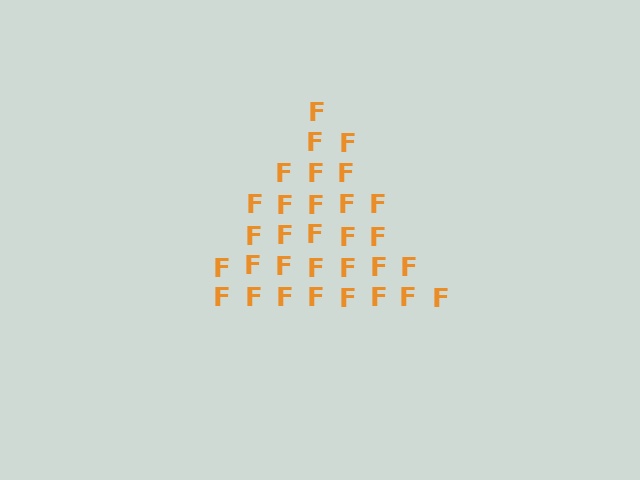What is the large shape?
The large shape is a triangle.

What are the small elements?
The small elements are letter F's.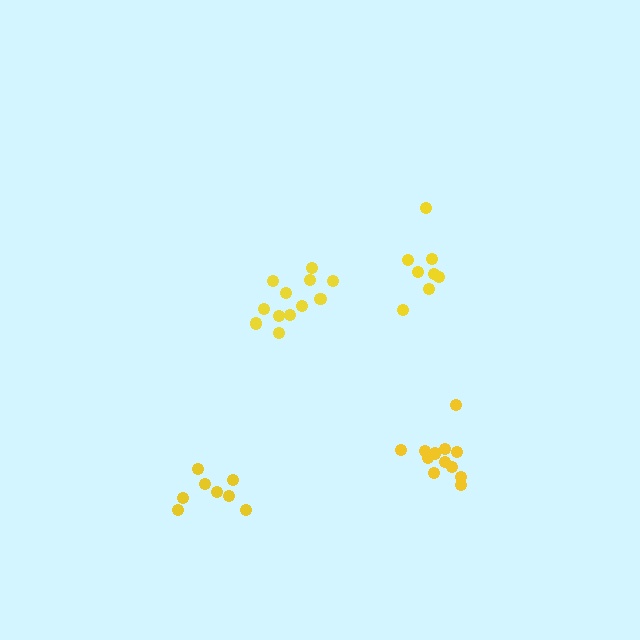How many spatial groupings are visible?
There are 4 spatial groupings.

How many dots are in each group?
Group 1: 8 dots, Group 2: 12 dots, Group 3: 12 dots, Group 4: 8 dots (40 total).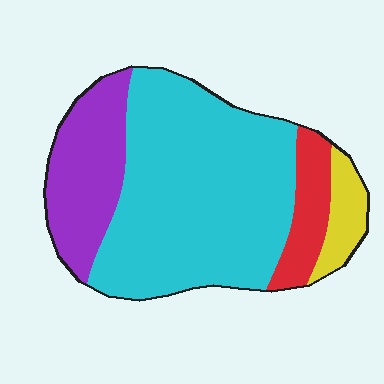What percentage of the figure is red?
Red covers about 10% of the figure.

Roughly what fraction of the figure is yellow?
Yellow covers 7% of the figure.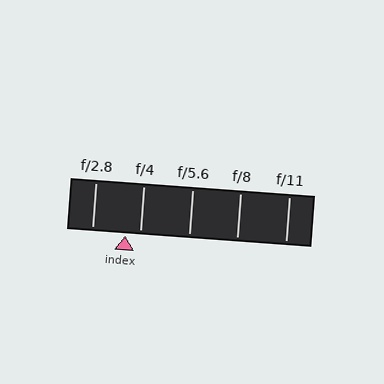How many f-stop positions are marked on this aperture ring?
There are 5 f-stop positions marked.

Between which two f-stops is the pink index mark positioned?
The index mark is between f/2.8 and f/4.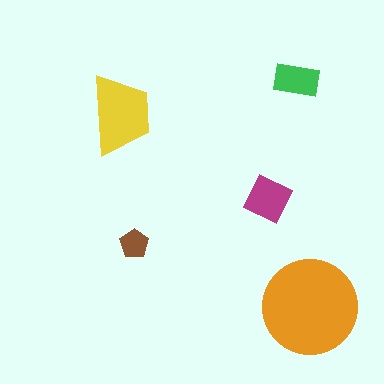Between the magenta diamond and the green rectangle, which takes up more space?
The magenta diamond.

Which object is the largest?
The orange circle.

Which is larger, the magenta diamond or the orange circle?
The orange circle.